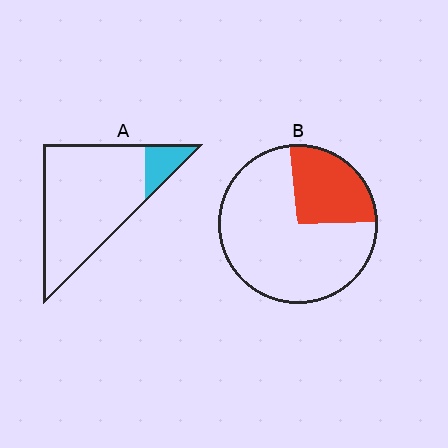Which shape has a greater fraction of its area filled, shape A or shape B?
Shape B.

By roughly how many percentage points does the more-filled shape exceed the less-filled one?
By roughly 15 percentage points (B over A).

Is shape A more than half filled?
No.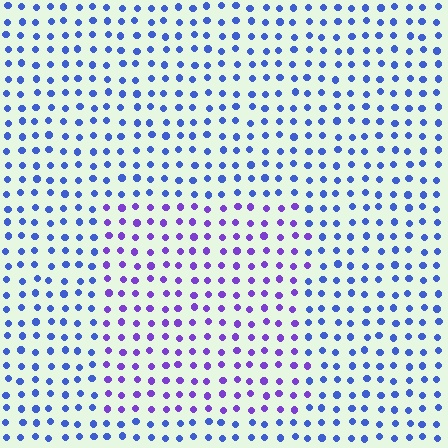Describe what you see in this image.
The image is filled with small blue elements in a uniform arrangement. A rectangle-shaped region is visible where the elements are tinted to a slightly different hue, forming a subtle color boundary.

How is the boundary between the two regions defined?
The boundary is defined purely by a slight shift in hue (about 39 degrees). Spacing, size, and orientation are identical on both sides.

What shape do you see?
I see a rectangle.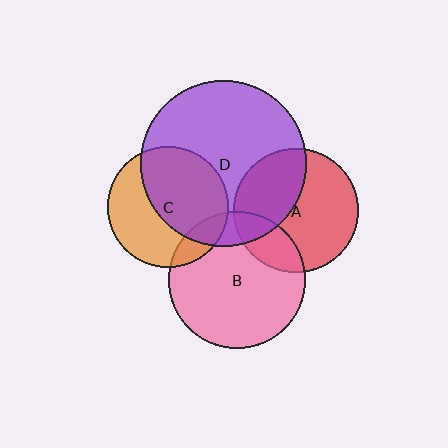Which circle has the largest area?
Circle D (purple).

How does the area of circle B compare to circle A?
Approximately 1.2 times.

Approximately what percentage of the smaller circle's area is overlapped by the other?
Approximately 15%.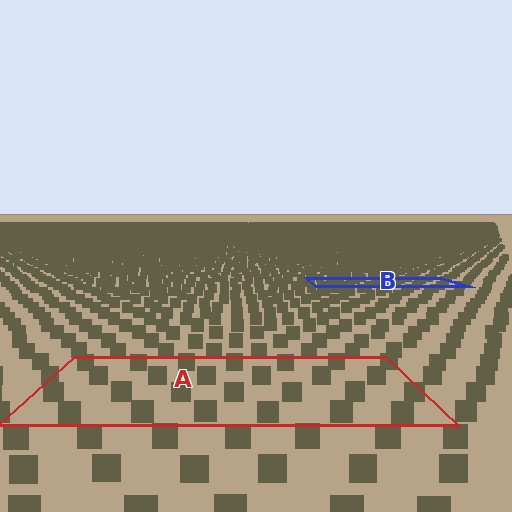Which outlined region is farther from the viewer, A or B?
Region B is farther from the viewer — the texture elements inside it appear smaller and more densely packed.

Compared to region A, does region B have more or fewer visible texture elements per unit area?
Region B has more texture elements per unit area — they are packed more densely because it is farther away.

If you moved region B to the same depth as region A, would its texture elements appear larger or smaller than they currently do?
They would appear larger. At a closer depth, the same texture elements are projected at a bigger on-screen size.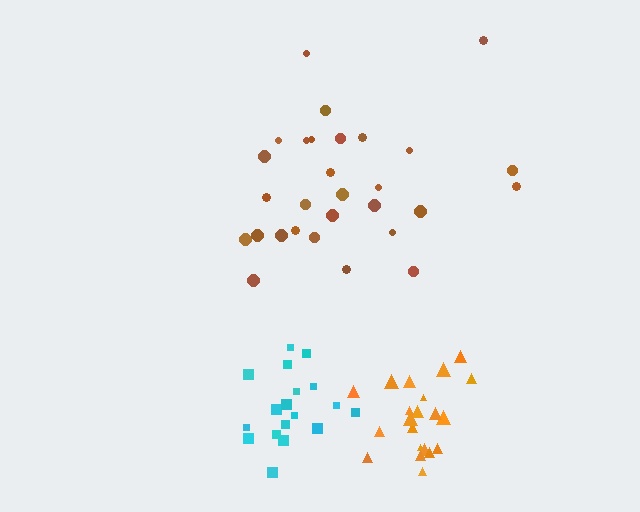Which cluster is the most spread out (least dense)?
Brown.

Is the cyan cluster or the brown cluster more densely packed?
Cyan.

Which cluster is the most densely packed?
Orange.